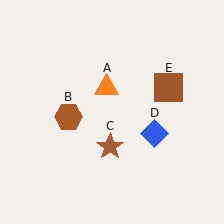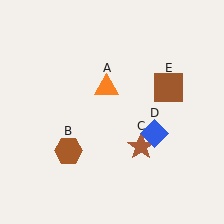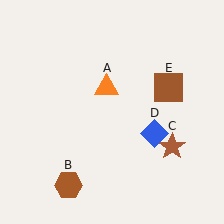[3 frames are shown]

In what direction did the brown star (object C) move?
The brown star (object C) moved right.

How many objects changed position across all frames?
2 objects changed position: brown hexagon (object B), brown star (object C).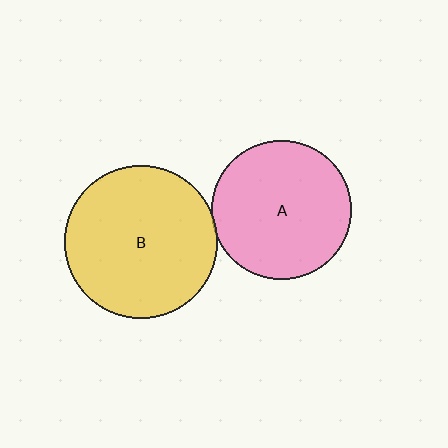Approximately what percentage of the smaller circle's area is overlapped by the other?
Approximately 5%.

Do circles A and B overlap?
Yes.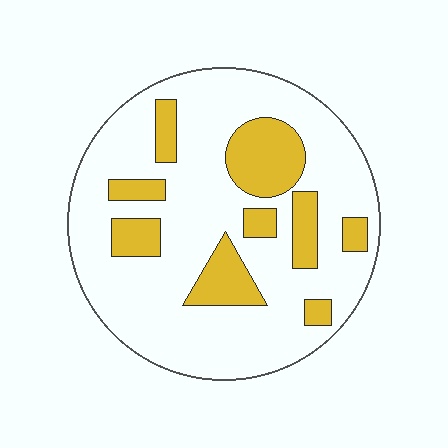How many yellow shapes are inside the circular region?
9.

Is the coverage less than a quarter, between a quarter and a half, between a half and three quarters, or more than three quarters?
Less than a quarter.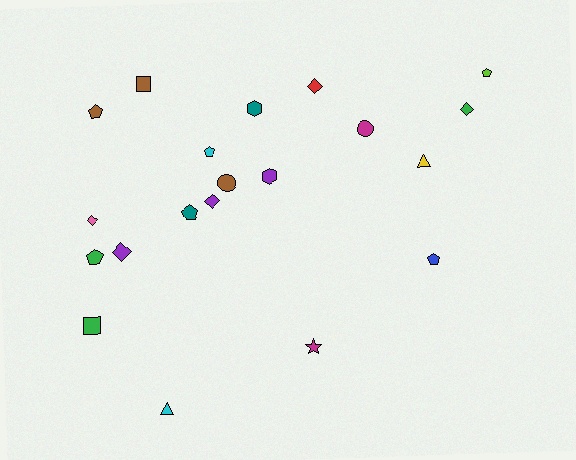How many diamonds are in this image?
There are 5 diamonds.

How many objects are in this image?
There are 20 objects.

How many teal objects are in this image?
There are 2 teal objects.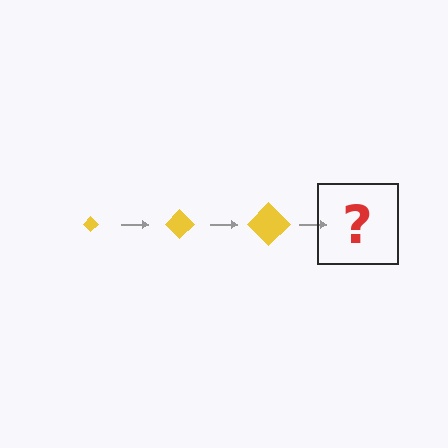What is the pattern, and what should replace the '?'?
The pattern is that the diamond gets progressively larger each step. The '?' should be a yellow diamond, larger than the previous one.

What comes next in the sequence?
The next element should be a yellow diamond, larger than the previous one.